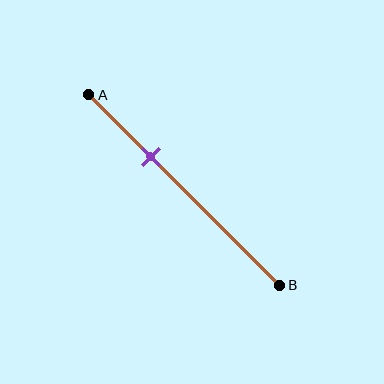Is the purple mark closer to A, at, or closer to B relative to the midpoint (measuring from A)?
The purple mark is closer to point A than the midpoint of segment AB.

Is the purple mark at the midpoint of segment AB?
No, the mark is at about 35% from A, not at the 50% midpoint.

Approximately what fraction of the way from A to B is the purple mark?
The purple mark is approximately 35% of the way from A to B.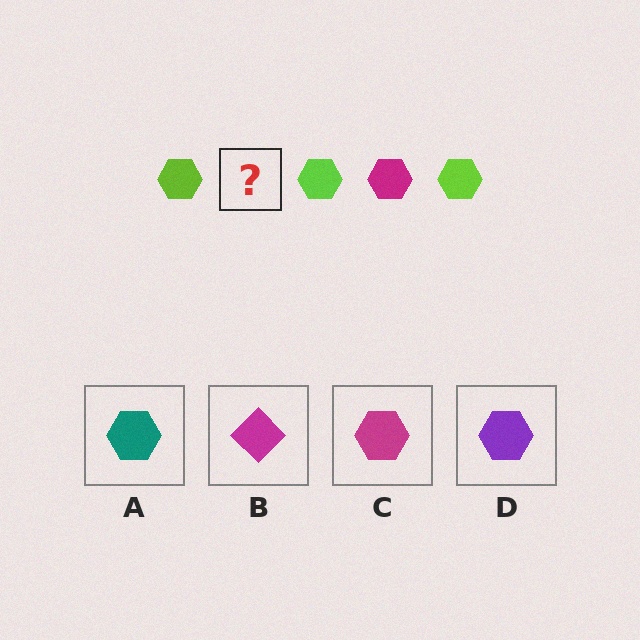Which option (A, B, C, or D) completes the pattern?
C.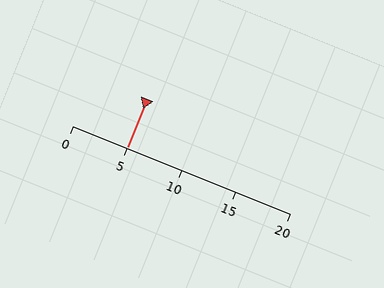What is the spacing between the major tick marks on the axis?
The major ticks are spaced 5 apart.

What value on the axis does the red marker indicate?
The marker indicates approximately 5.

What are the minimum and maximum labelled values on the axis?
The axis runs from 0 to 20.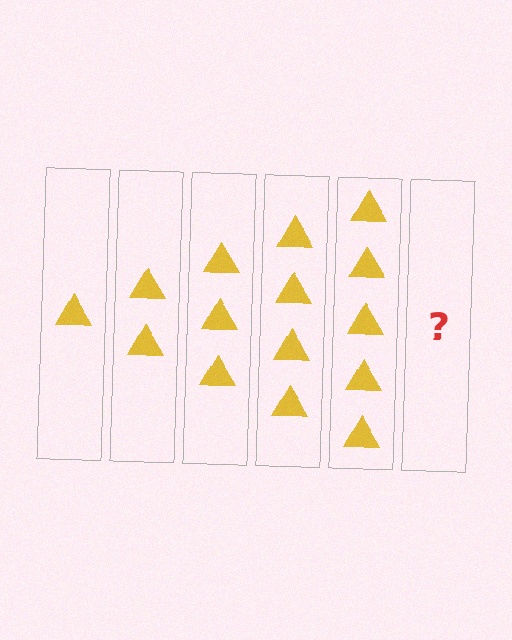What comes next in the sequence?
The next element should be 6 triangles.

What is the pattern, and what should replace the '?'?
The pattern is that each step adds one more triangle. The '?' should be 6 triangles.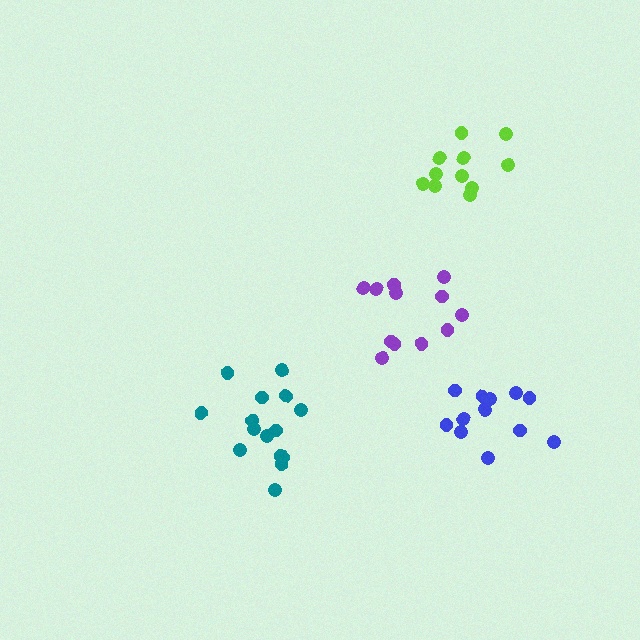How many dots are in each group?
Group 1: 12 dots, Group 2: 11 dots, Group 3: 15 dots, Group 4: 12 dots (50 total).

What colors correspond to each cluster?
The clusters are colored: blue, lime, teal, purple.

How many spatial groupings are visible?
There are 4 spatial groupings.